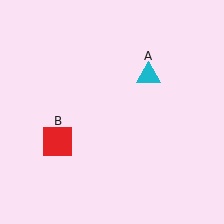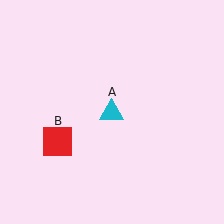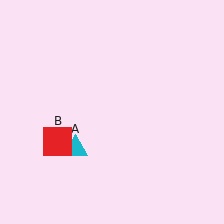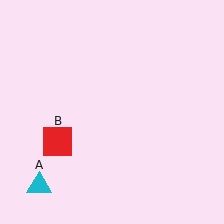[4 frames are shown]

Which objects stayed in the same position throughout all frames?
Red square (object B) remained stationary.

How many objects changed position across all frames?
1 object changed position: cyan triangle (object A).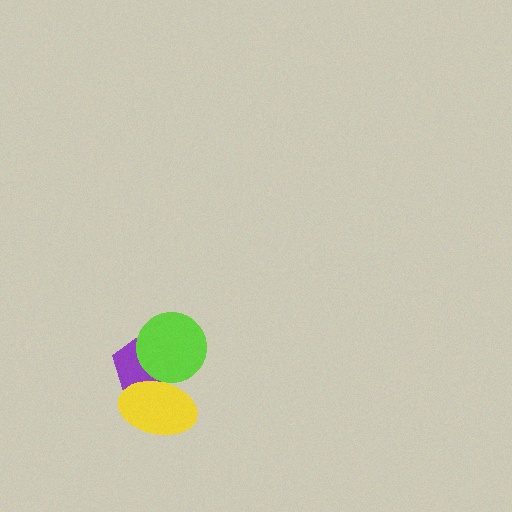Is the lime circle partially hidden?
Yes, it is partially covered by another shape.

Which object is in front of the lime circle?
The yellow ellipse is in front of the lime circle.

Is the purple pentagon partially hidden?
Yes, it is partially covered by another shape.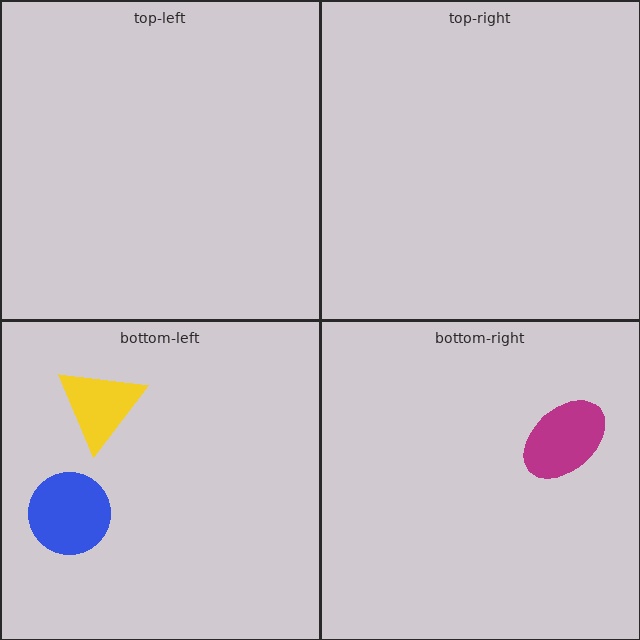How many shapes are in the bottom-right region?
1.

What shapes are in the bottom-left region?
The blue circle, the yellow triangle.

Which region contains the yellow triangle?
The bottom-left region.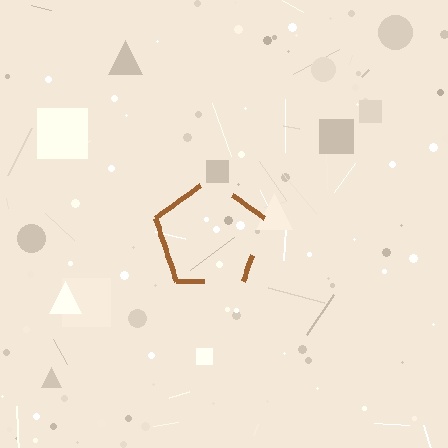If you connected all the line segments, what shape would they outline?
They would outline a pentagon.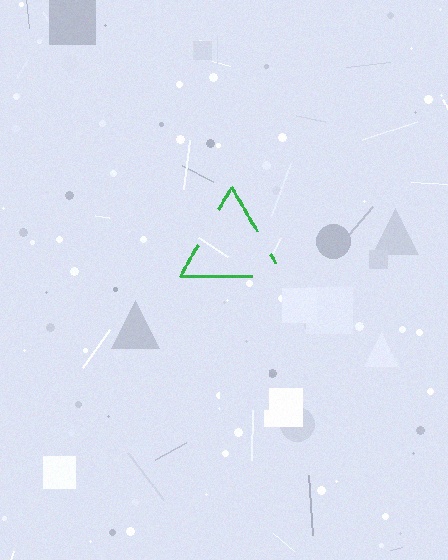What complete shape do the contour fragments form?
The contour fragments form a triangle.